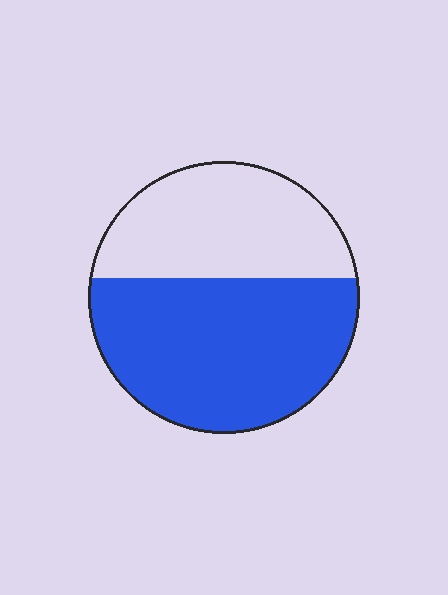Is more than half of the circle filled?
Yes.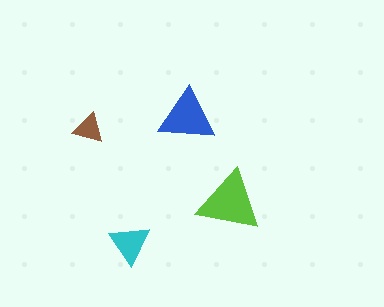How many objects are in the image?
There are 4 objects in the image.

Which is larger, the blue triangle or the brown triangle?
The blue one.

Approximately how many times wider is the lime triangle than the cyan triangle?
About 1.5 times wider.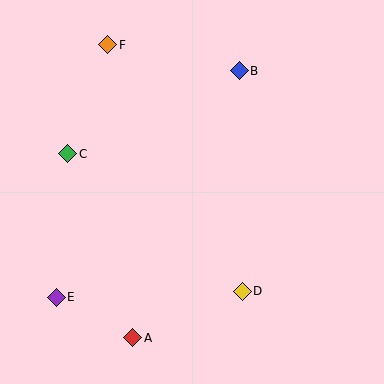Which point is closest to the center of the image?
Point D at (242, 291) is closest to the center.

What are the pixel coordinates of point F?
Point F is at (108, 45).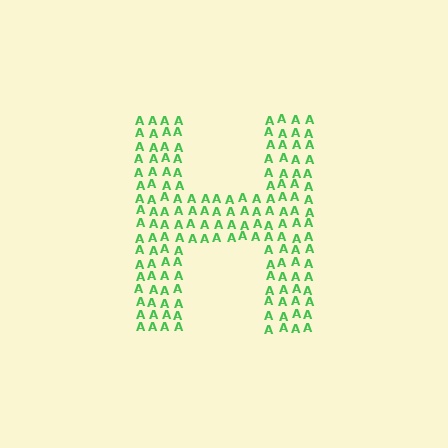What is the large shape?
The large shape is the letter H.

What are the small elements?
The small elements are letter A's.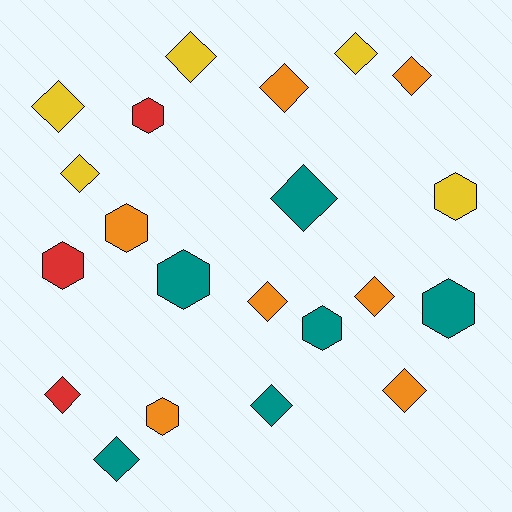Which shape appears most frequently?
Diamond, with 13 objects.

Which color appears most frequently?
Orange, with 7 objects.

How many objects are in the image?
There are 21 objects.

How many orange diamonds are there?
There are 5 orange diamonds.